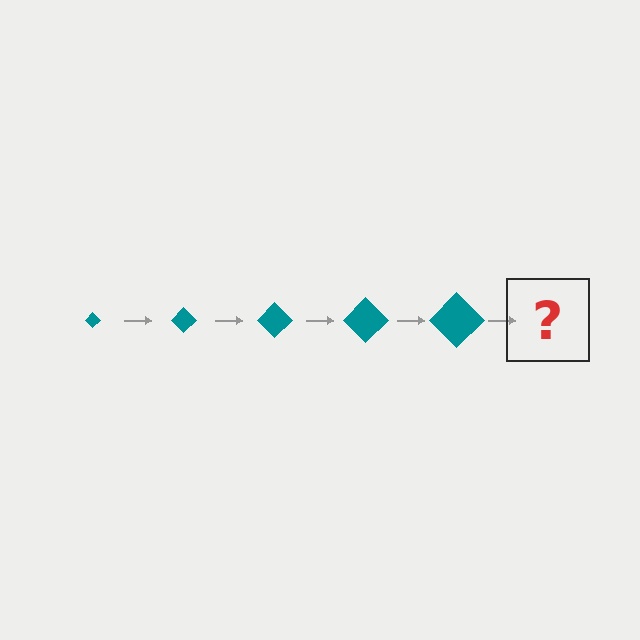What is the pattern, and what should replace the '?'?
The pattern is that the diamond gets progressively larger each step. The '?' should be a teal diamond, larger than the previous one.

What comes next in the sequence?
The next element should be a teal diamond, larger than the previous one.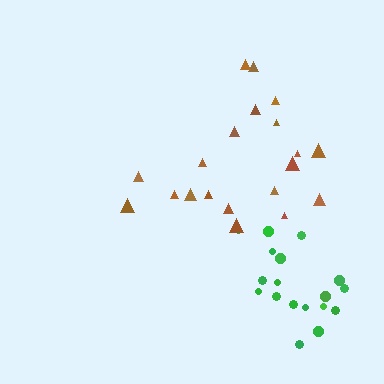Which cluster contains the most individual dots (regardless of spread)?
Brown (20).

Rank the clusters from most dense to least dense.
green, brown.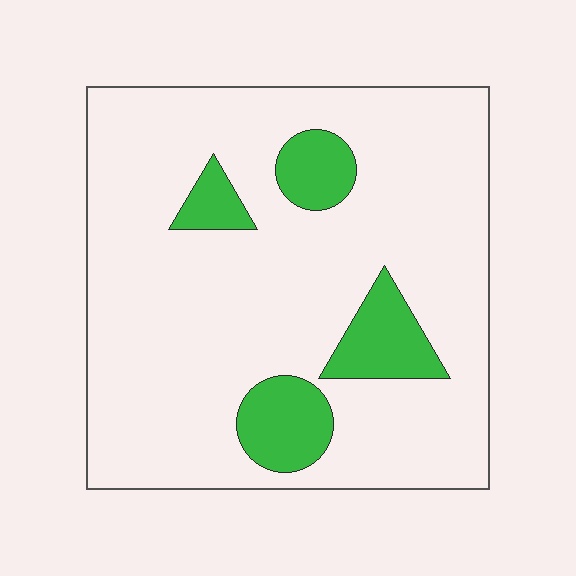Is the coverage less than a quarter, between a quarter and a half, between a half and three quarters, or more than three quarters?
Less than a quarter.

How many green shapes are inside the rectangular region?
4.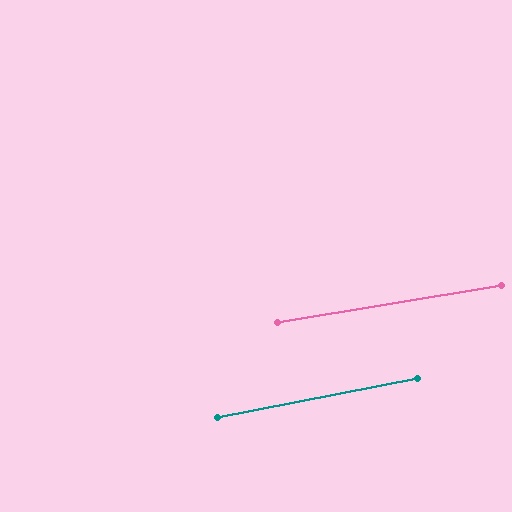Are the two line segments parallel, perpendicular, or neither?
Parallel — their directions differ by only 1.6°.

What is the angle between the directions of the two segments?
Approximately 2 degrees.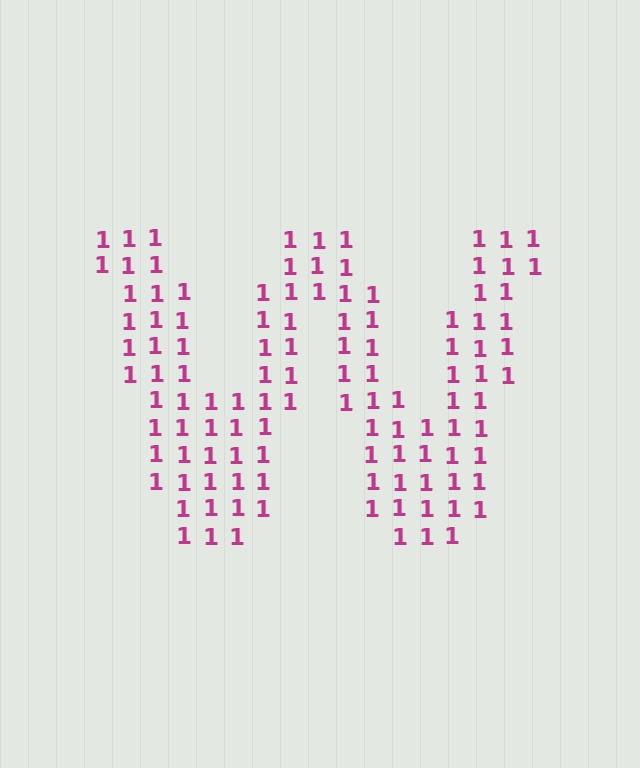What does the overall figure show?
The overall figure shows the letter W.